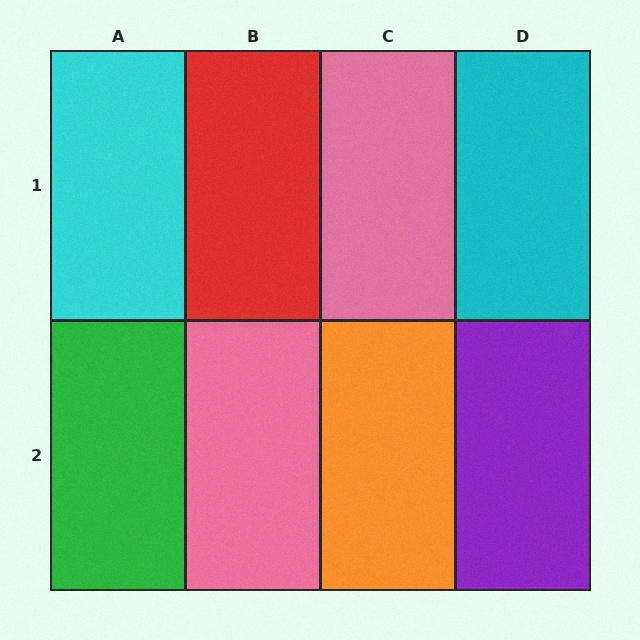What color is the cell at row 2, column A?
Green.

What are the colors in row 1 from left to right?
Cyan, red, pink, cyan.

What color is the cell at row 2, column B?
Pink.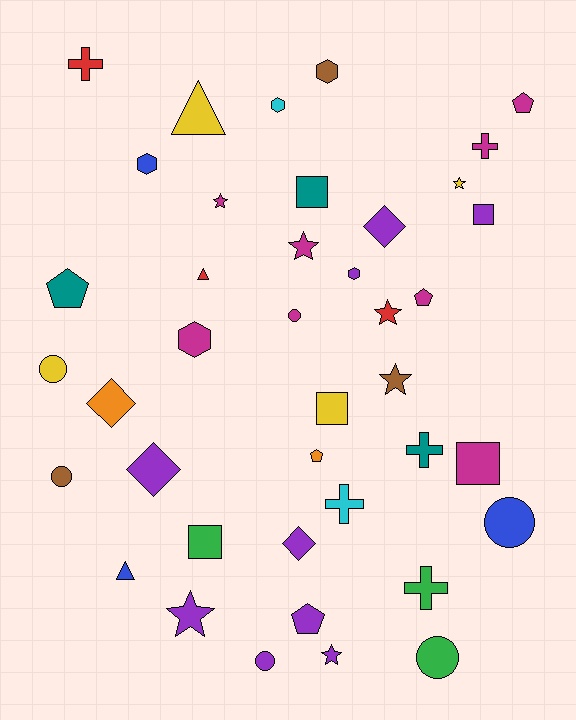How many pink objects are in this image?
There are no pink objects.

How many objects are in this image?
There are 40 objects.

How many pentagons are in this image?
There are 5 pentagons.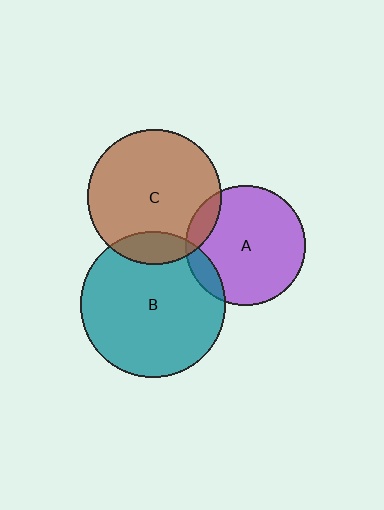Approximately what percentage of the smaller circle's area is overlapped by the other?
Approximately 10%.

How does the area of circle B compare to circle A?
Approximately 1.5 times.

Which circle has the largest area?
Circle B (teal).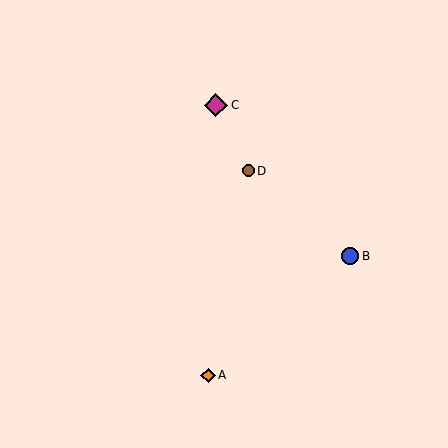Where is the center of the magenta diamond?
The center of the magenta diamond is at (216, 105).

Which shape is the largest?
The magenta diamond (labeled C) is the largest.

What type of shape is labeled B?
Shape B is a blue circle.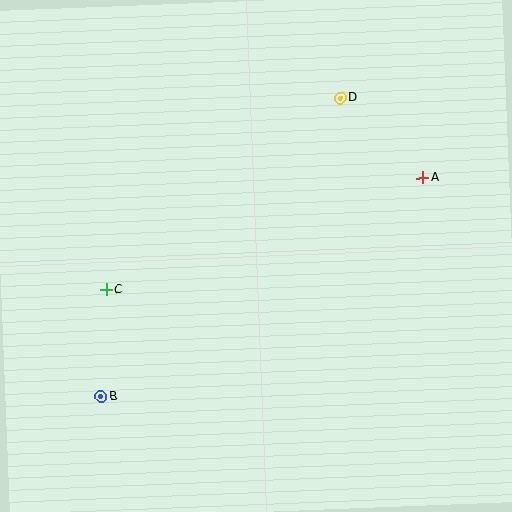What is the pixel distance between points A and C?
The distance between A and C is 336 pixels.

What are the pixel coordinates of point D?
Point D is at (340, 98).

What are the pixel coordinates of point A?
Point A is at (423, 178).